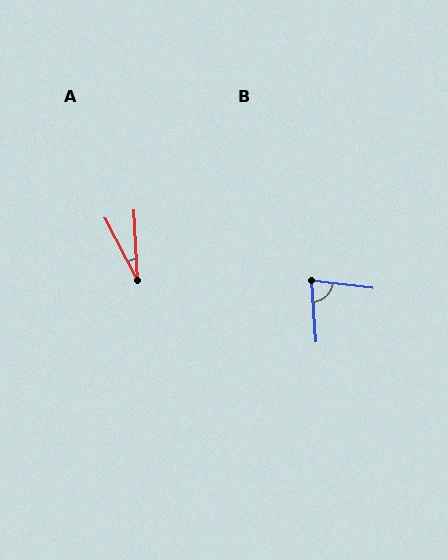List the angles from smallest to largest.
A (24°), B (79°).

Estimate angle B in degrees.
Approximately 79 degrees.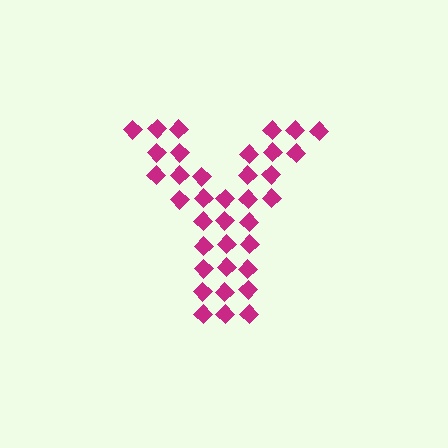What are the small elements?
The small elements are diamonds.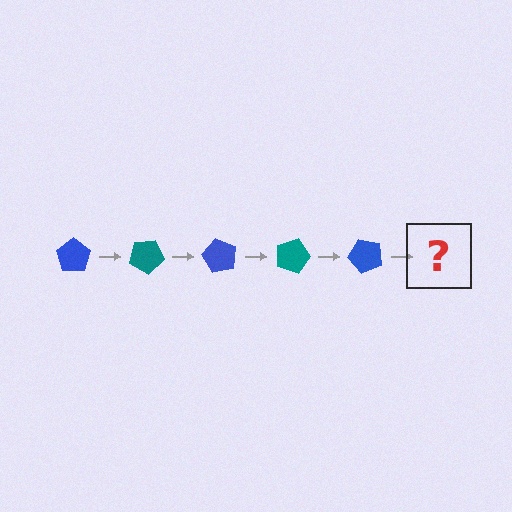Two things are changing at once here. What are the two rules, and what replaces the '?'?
The two rules are that it rotates 30 degrees each step and the color cycles through blue and teal. The '?' should be a teal pentagon, rotated 150 degrees from the start.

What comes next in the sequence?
The next element should be a teal pentagon, rotated 150 degrees from the start.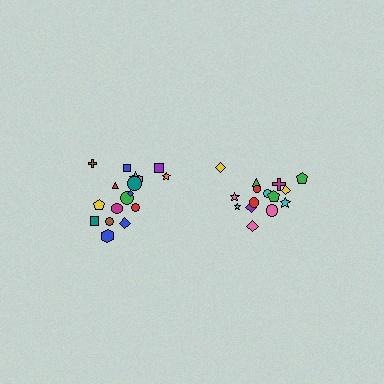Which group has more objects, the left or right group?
The left group.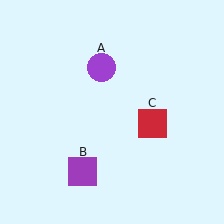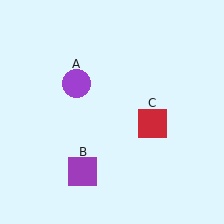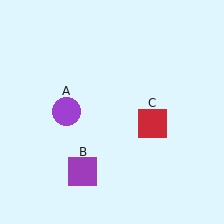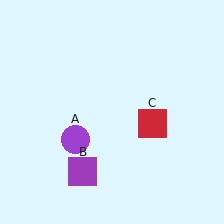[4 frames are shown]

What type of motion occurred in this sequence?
The purple circle (object A) rotated counterclockwise around the center of the scene.